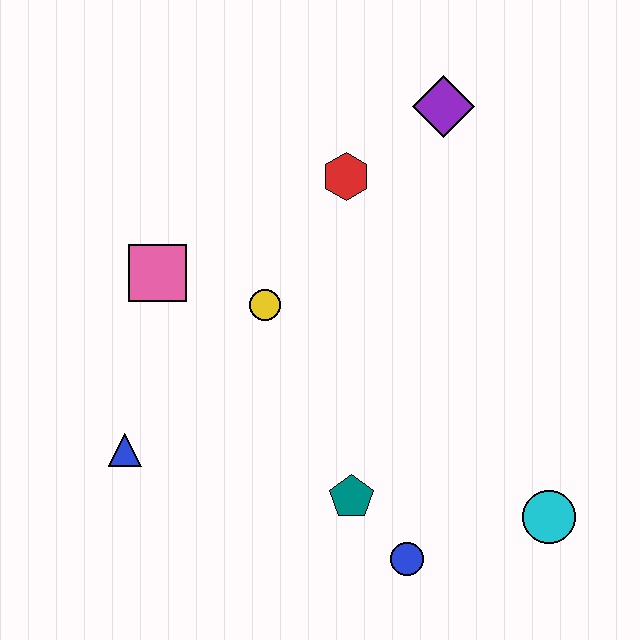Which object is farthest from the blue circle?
The purple diamond is farthest from the blue circle.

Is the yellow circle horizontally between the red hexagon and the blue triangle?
Yes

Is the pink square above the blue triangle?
Yes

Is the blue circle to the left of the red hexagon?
No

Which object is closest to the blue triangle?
The pink square is closest to the blue triangle.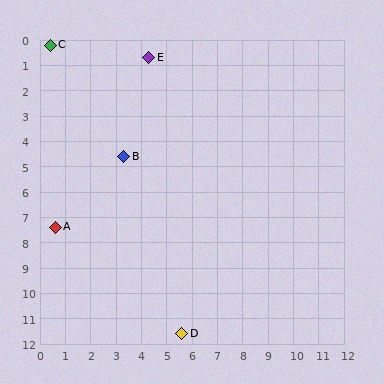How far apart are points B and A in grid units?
Points B and A are about 3.9 grid units apart.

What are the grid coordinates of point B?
Point B is at approximately (3.3, 4.6).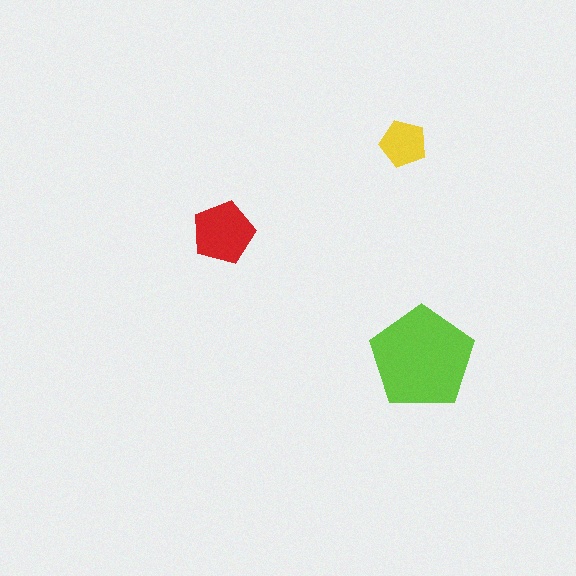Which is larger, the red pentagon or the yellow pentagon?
The red one.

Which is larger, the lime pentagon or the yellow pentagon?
The lime one.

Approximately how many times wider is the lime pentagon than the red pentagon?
About 1.5 times wider.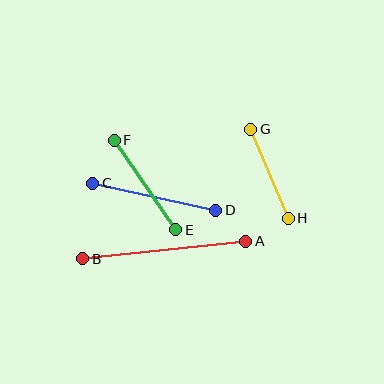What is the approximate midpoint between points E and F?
The midpoint is at approximately (145, 185) pixels.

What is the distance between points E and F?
The distance is approximately 109 pixels.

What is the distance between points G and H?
The distance is approximately 96 pixels.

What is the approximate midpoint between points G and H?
The midpoint is at approximately (270, 174) pixels.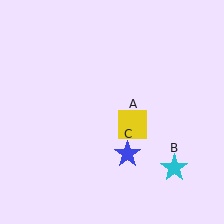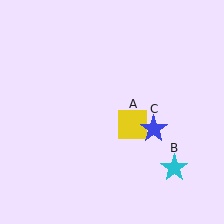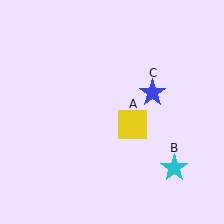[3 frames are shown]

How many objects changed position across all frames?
1 object changed position: blue star (object C).